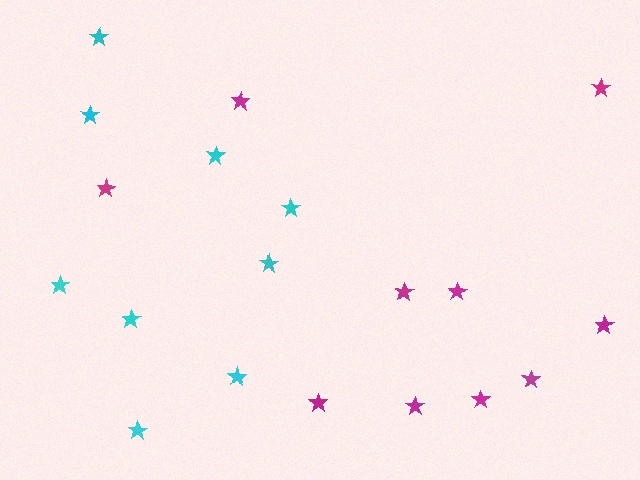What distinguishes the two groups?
There are 2 groups: one group of magenta stars (10) and one group of cyan stars (9).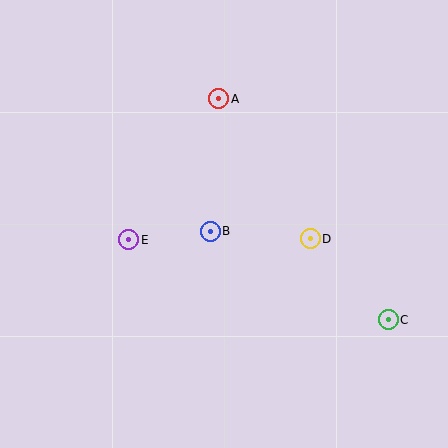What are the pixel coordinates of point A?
Point A is at (219, 99).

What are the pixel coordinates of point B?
Point B is at (210, 231).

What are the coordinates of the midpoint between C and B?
The midpoint between C and B is at (299, 276).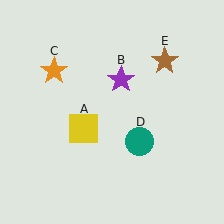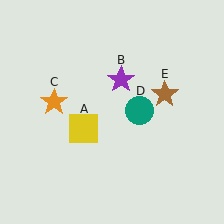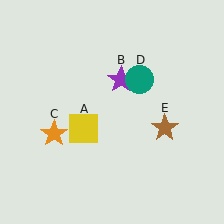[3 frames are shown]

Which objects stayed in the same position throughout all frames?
Yellow square (object A) and purple star (object B) remained stationary.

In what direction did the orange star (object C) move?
The orange star (object C) moved down.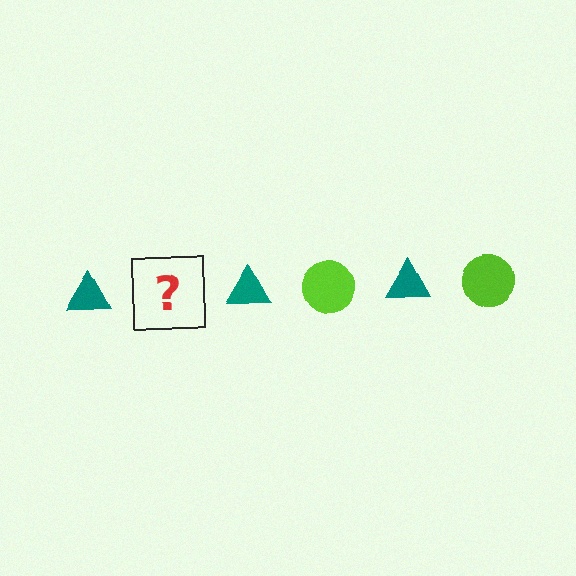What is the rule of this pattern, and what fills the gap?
The rule is that the pattern alternates between teal triangle and lime circle. The gap should be filled with a lime circle.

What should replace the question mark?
The question mark should be replaced with a lime circle.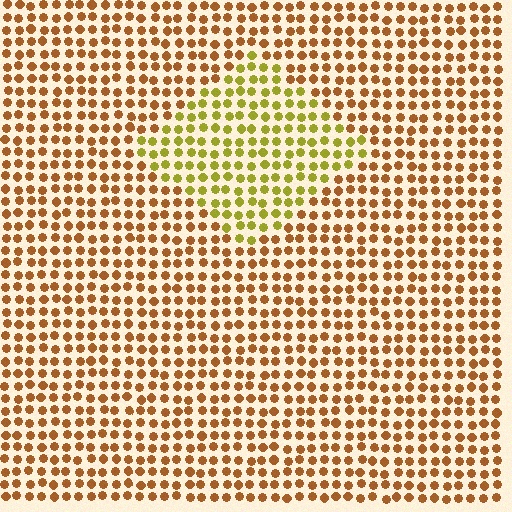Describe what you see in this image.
The image is filled with small brown elements in a uniform arrangement. A diamond-shaped region is visible where the elements are tinted to a slightly different hue, forming a subtle color boundary.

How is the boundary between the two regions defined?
The boundary is defined purely by a slight shift in hue (about 39 degrees). Spacing, size, and orientation are identical on both sides.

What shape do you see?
I see a diamond.